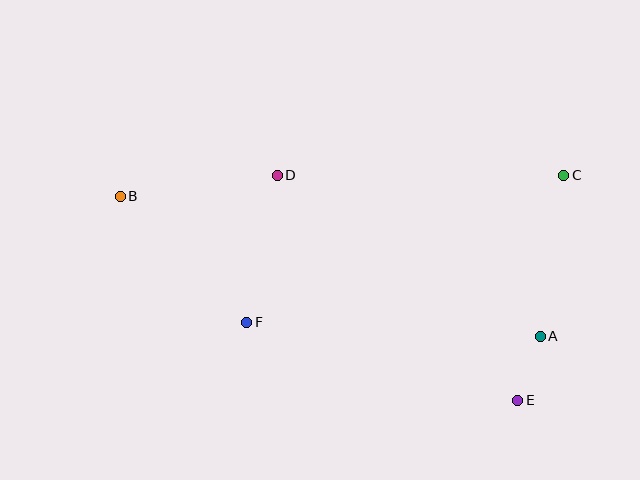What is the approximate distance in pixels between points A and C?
The distance between A and C is approximately 163 pixels.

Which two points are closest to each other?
Points A and E are closest to each other.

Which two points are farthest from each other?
Points B and E are farthest from each other.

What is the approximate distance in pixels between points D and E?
The distance between D and E is approximately 329 pixels.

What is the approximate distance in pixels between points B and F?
The distance between B and F is approximately 179 pixels.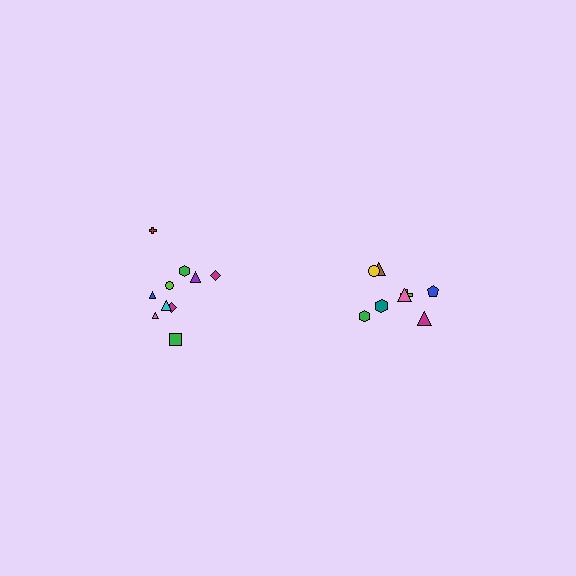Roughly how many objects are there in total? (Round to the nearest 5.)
Roughly 20 objects in total.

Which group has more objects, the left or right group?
The left group.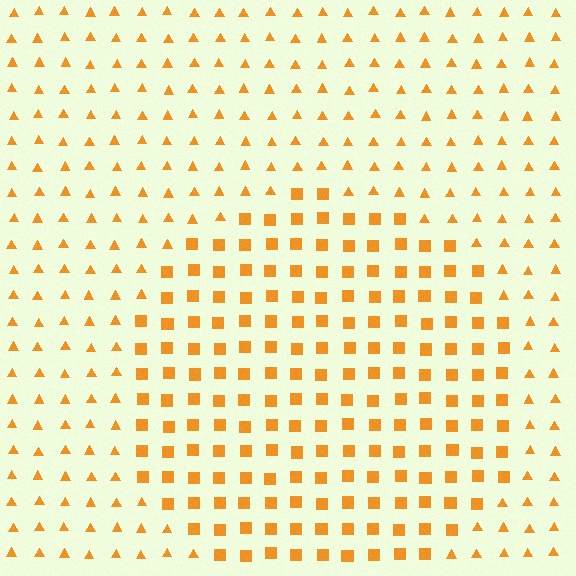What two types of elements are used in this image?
The image uses squares inside the circle region and triangles outside it.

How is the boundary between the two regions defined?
The boundary is defined by a change in element shape: squares inside vs. triangles outside. All elements share the same color and spacing.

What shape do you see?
I see a circle.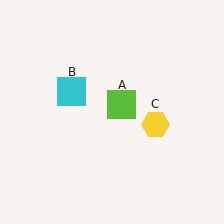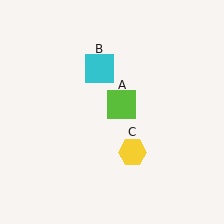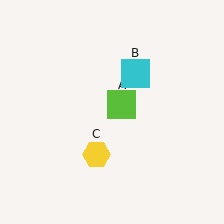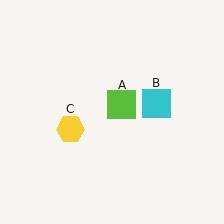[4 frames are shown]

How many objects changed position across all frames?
2 objects changed position: cyan square (object B), yellow hexagon (object C).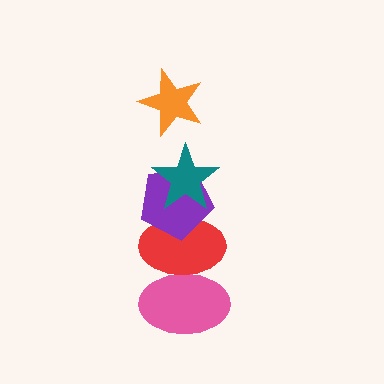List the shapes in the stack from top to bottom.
From top to bottom: the orange star, the teal star, the purple pentagon, the red ellipse, the pink ellipse.